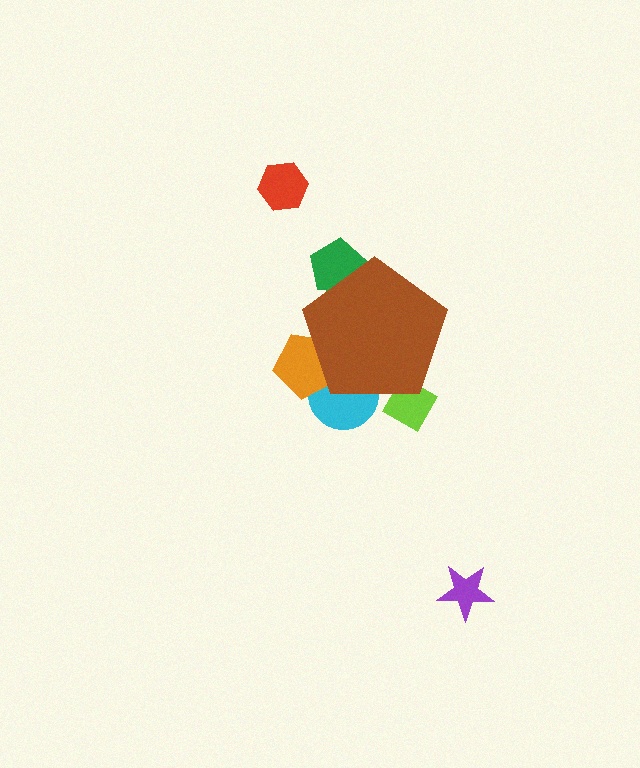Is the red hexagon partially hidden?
No, the red hexagon is fully visible.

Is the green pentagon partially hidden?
Yes, the green pentagon is partially hidden behind the brown pentagon.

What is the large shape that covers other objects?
A brown pentagon.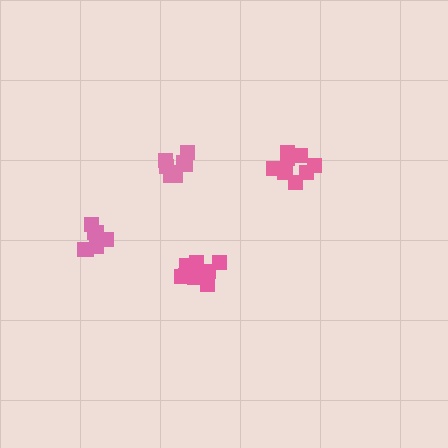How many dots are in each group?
Group 1: 11 dots, Group 2: 8 dots, Group 3: 9 dots, Group 4: 7 dots (35 total).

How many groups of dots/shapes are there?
There are 4 groups.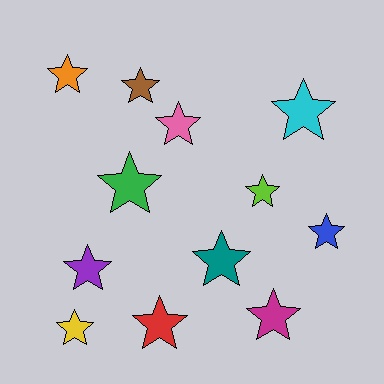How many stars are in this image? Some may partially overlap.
There are 12 stars.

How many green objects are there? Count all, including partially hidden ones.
There is 1 green object.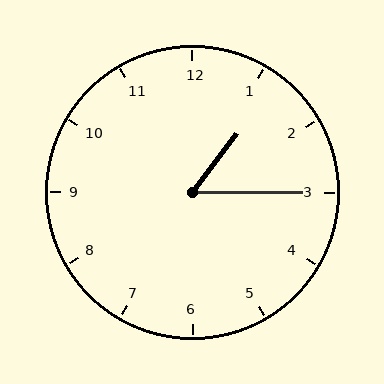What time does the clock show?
1:15.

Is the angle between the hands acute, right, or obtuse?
It is acute.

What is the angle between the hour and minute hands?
Approximately 52 degrees.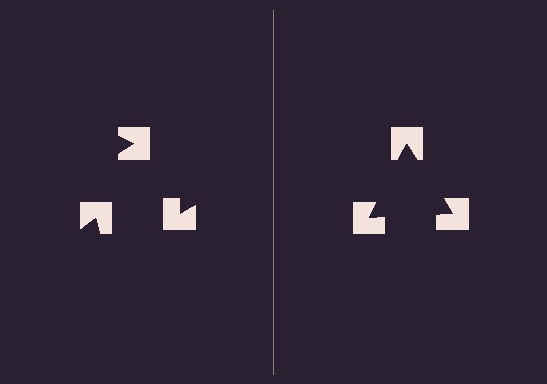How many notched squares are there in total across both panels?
6 — 3 on each side.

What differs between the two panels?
The notched squares are positioned identically on both sides; only the wedge orientations differ. On the right they align to a triangle; on the left they are misaligned.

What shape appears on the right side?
An illusory triangle.